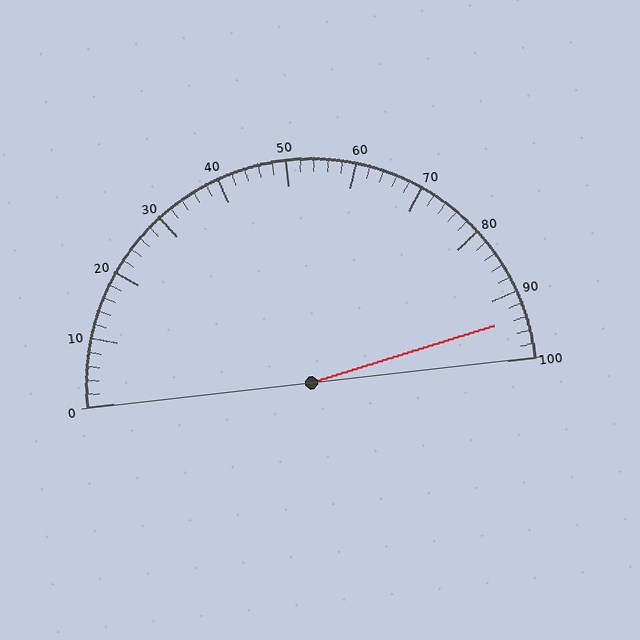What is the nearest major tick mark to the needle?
The nearest major tick mark is 90.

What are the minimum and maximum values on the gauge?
The gauge ranges from 0 to 100.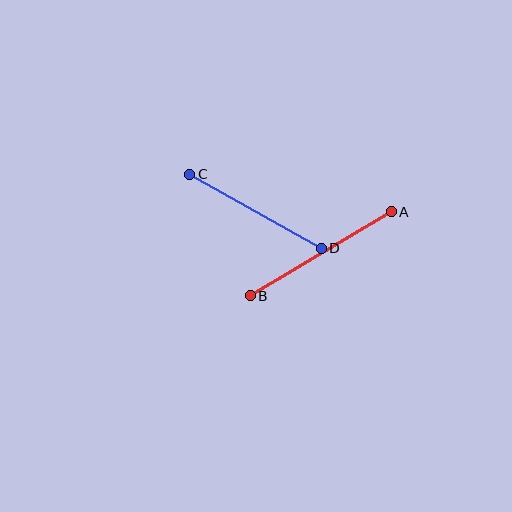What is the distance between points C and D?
The distance is approximately 151 pixels.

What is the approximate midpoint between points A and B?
The midpoint is at approximately (321, 254) pixels.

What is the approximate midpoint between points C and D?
The midpoint is at approximately (256, 211) pixels.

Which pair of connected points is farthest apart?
Points A and B are farthest apart.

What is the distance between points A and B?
The distance is approximately 164 pixels.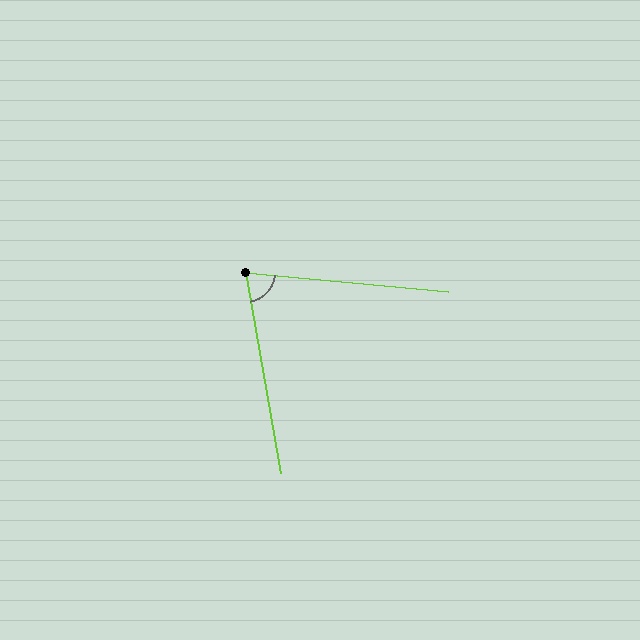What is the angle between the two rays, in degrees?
Approximately 75 degrees.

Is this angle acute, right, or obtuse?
It is acute.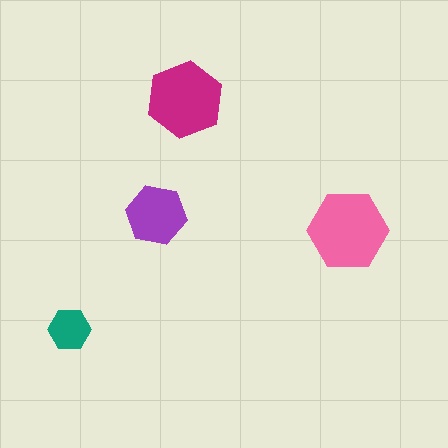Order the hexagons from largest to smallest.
the pink one, the magenta one, the purple one, the teal one.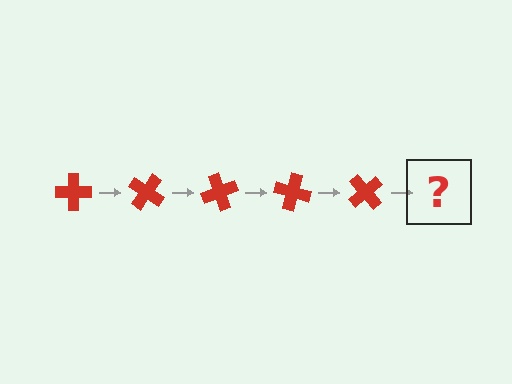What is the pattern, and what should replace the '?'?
The pattern is that the cross rotates 35 degrees each step. The '?' should be a red cross rotated 175 degrees.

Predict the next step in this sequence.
The next step is a red cross rotated 175 degrees.